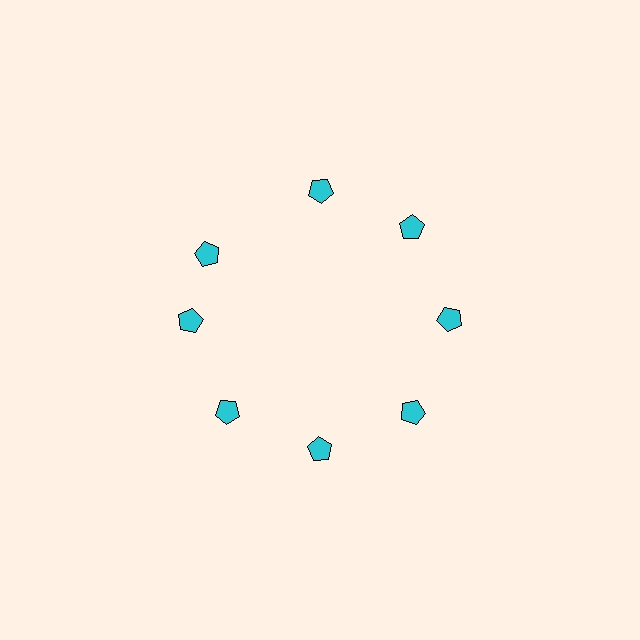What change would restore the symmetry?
The symmetry would be restored by rotating it back into even spacing with its neighbors so that all 8 pentagons sit at equal angles and equal distance from the center.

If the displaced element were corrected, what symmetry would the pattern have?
It would have 8-fold rotational symmetry — the pattern would map onto itself every 45 degrees.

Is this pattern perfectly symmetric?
No. The 8 cyan pentagons are arranged in a ring, but one element near the 10 o'clock position is rotated out of alignment along the ring, breaking the 8-fold rotational symmetry.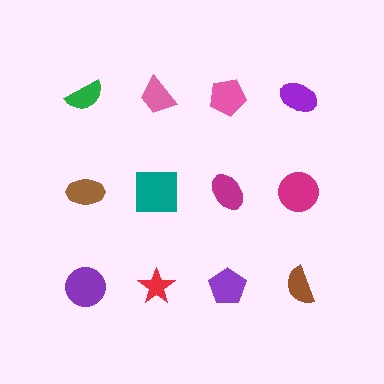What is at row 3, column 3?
A purple pentagon.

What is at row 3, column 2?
A red star.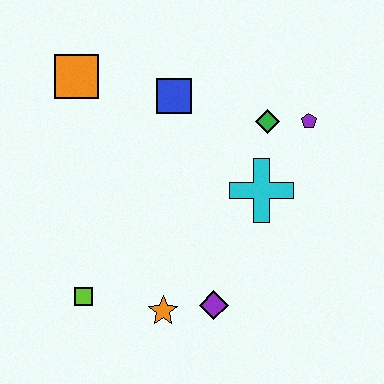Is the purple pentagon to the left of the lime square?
No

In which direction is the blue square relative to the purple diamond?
The blue square is above the purple diamond.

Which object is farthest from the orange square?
The purple diamond is farthest from the orange square.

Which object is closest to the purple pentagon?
The green diamond is closest to the purple pentagon.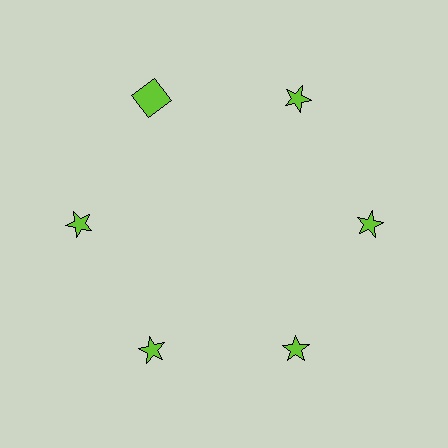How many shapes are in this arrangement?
There are 6 shapes arranged in a ring pattern.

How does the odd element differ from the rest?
It has a different shape: square instead of star.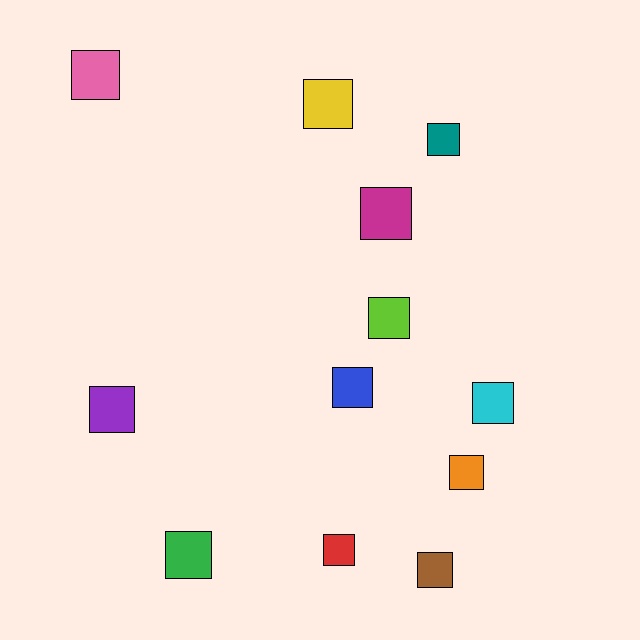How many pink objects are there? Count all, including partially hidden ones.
There is 1 pink object.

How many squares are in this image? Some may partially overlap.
There are 12 squares.